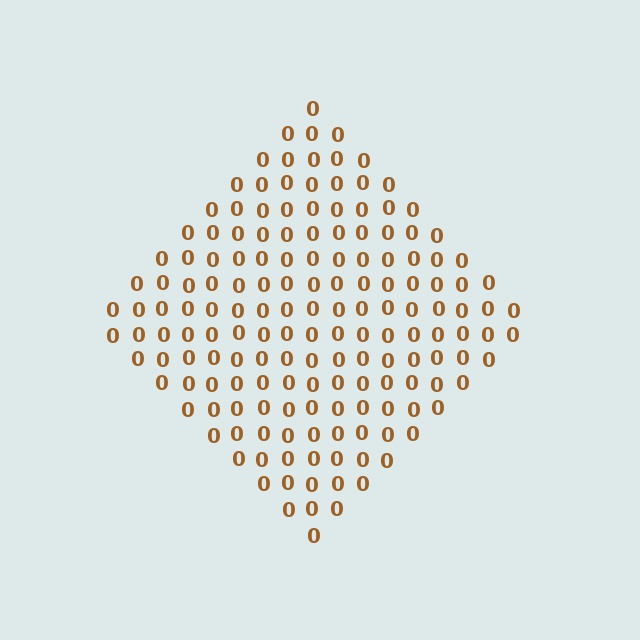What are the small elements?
The small elements are digit 0's.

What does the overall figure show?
The overall figure shows a diamond.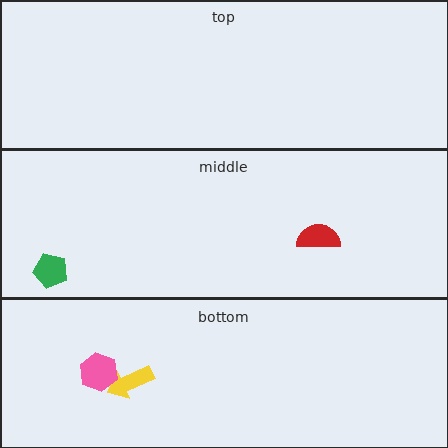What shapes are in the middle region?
The green pentagon, the red semicircle.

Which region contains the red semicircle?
The middle region.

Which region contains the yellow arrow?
The bottom region.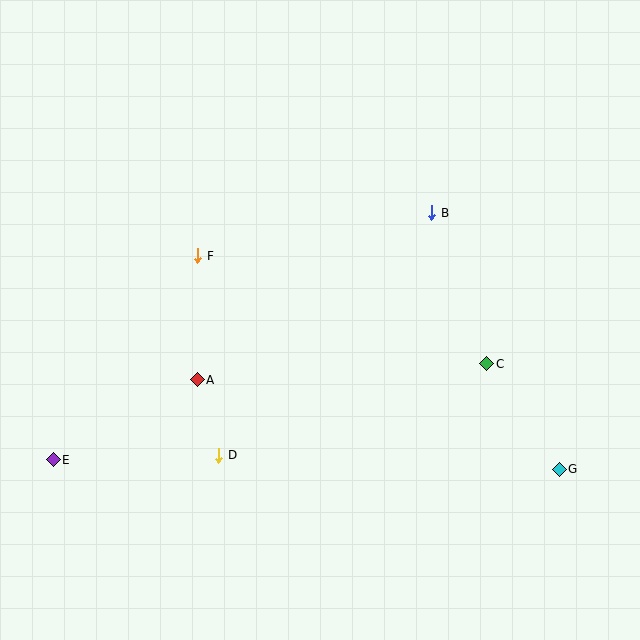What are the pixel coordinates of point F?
Point F is at (198, 256).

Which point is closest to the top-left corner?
Point F is closest to the top-left corner.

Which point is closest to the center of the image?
Point A at (197, 380) is closest to the center.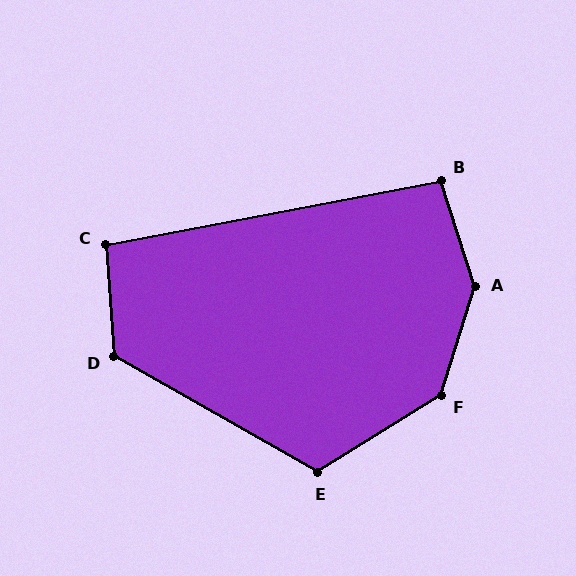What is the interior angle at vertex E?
Approximately 118 degrees (obtuse).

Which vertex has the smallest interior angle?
C, at approximately 97 degrees.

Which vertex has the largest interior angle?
A, at approximately 145 degrees.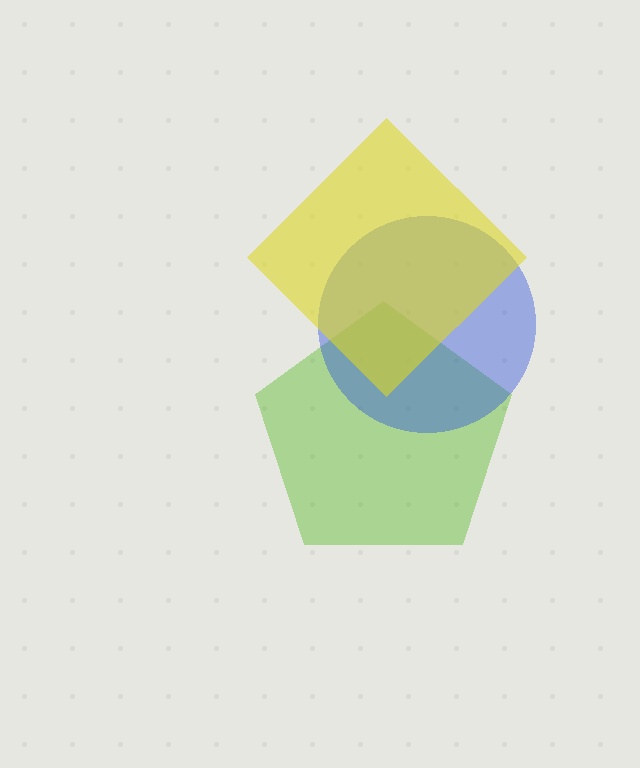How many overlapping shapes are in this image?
There are 3 overlapping shapes in the image.